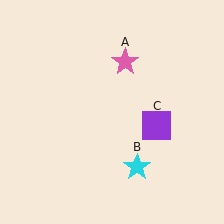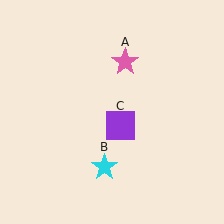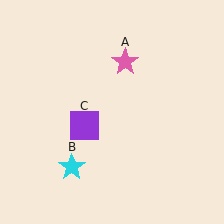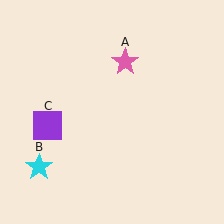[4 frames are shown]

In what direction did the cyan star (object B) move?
The cyan star (object B) moved left.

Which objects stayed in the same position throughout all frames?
Pink star (object A) remained stationary.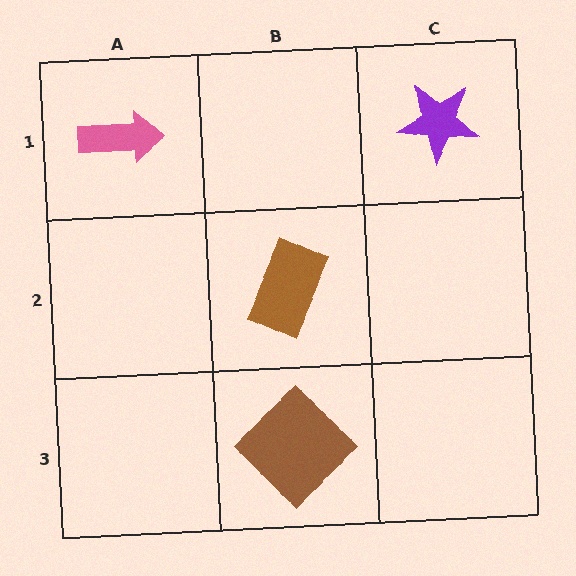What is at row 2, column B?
A brown rectangle.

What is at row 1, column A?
A pink arrow.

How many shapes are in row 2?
1 shape.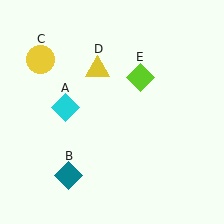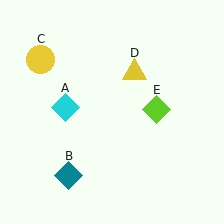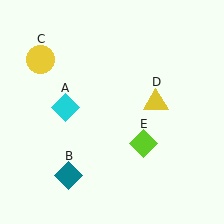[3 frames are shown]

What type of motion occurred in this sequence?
The yellow triangle (object D), lime diamond (object E) rotated clockwise around the center of the scene.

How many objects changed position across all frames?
2 objects changed position: yellow triangle (object D), lime diamond (object E).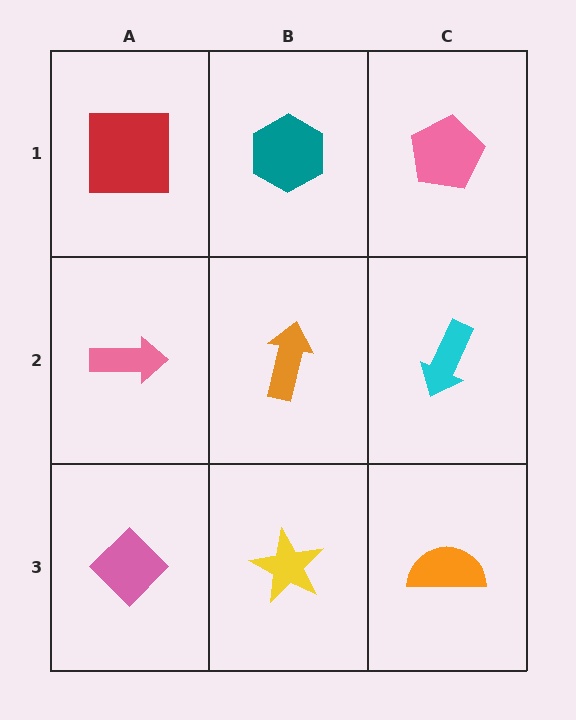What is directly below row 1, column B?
An orange arrow.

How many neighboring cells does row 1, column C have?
2.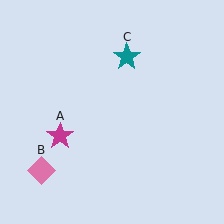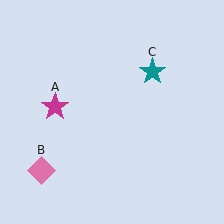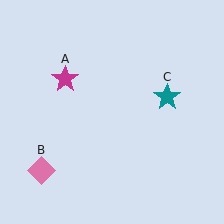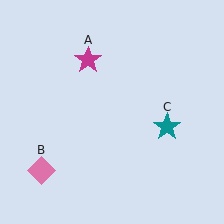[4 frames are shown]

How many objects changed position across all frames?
2 objects changed position: magenta star (object A), teal star (object C).